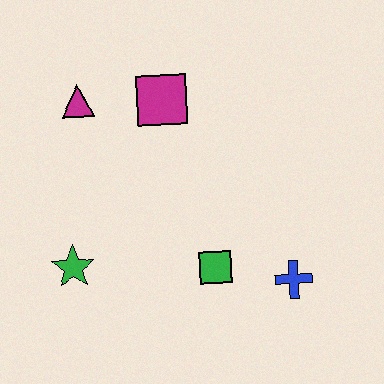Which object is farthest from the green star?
The blue cross is farthest from the green star.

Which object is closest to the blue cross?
The green square is closest to the blue cross.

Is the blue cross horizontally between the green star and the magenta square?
No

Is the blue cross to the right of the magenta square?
Yes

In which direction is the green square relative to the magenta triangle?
The green square is below the magenta triangle.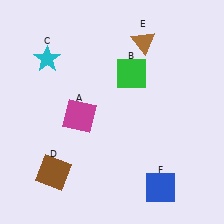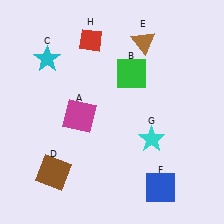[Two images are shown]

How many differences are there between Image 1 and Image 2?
There are 2 differences between the two images.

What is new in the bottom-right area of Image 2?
A cyan star (G) was added in the bottom-right area of Image 2.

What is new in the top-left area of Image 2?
A red diamond (H) was added in the top-left area of Image 2.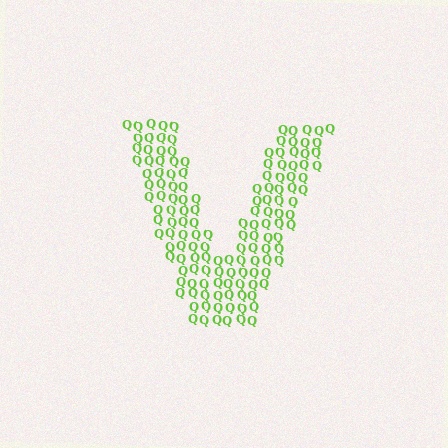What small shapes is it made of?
It is made of small letter Q's.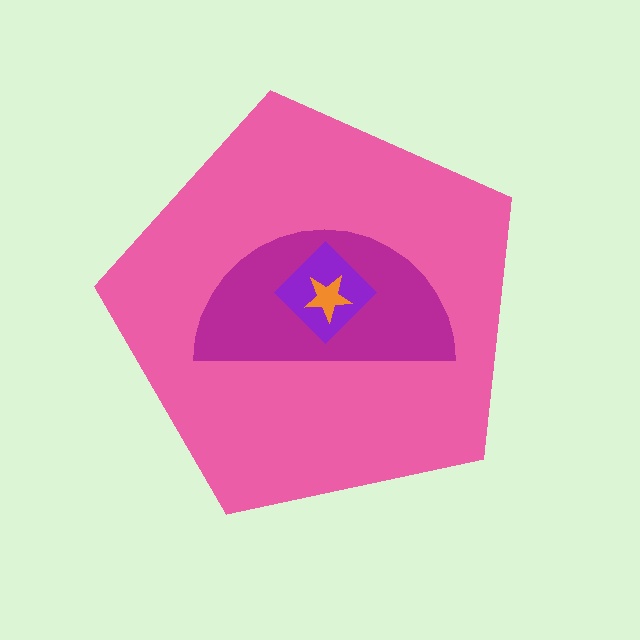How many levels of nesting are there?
4.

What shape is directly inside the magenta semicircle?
The purple diamond.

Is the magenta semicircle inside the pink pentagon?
Yes.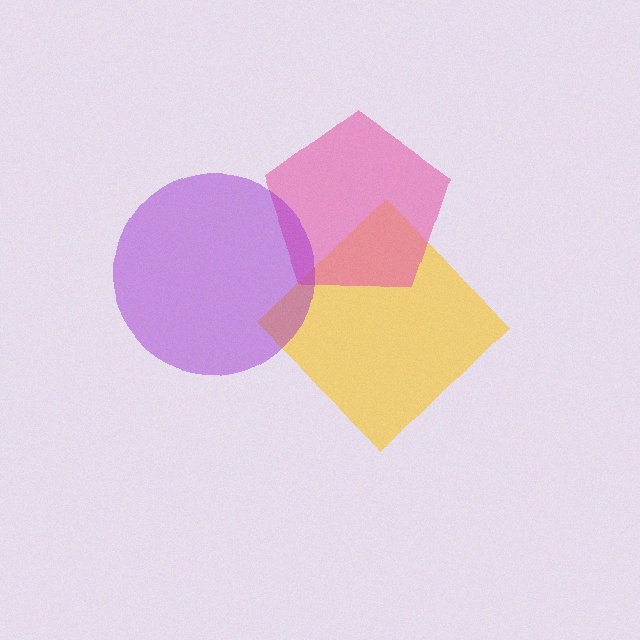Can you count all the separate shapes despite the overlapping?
Yes, there are 3 separate shapes.